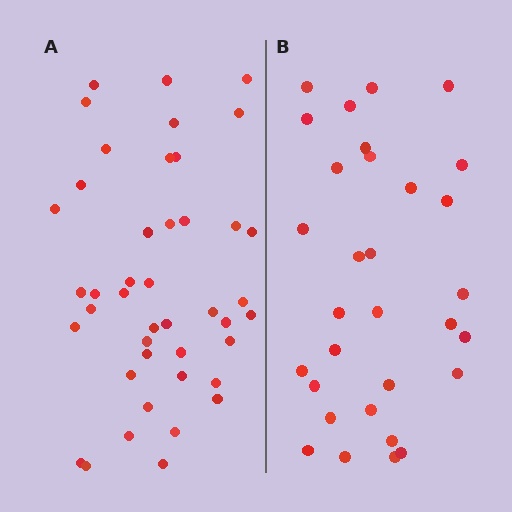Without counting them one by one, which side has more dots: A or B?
Region A (the left region) has more dots.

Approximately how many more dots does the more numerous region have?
Region A has roughly 12 or so more dots than region B.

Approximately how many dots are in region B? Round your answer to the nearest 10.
About 30 dots. (The exact count is 31, which rounds to 30.)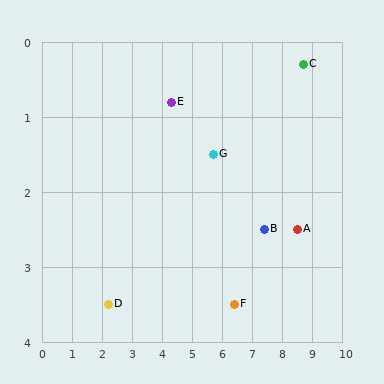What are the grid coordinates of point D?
Point D is at approximately (2.2, 3.5).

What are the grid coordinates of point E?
Point E is at approximately (4.3, 0.8).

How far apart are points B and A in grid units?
Points B and A are about 1.1 grid units apart.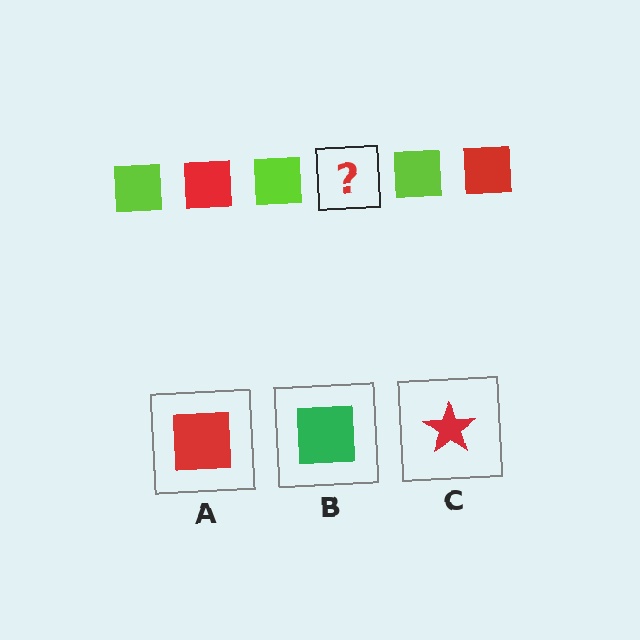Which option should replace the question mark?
Option A.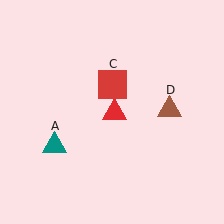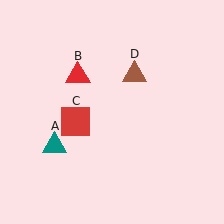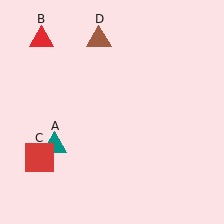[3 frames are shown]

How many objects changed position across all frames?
3 objects changed position: red triangle (object B), red square (object C), brown triangle (object D).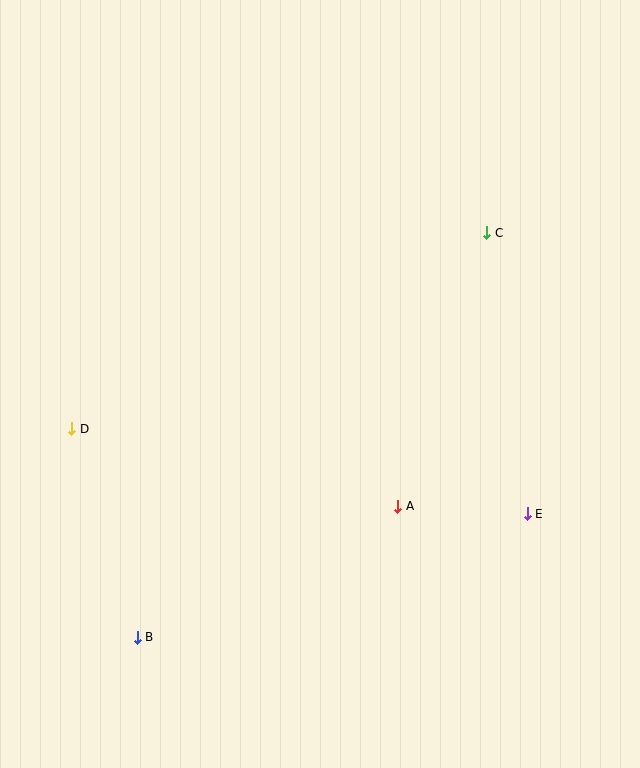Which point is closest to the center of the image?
Point A at (398, 506) is closest to the center.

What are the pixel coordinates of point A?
Point A is at (398, 506).